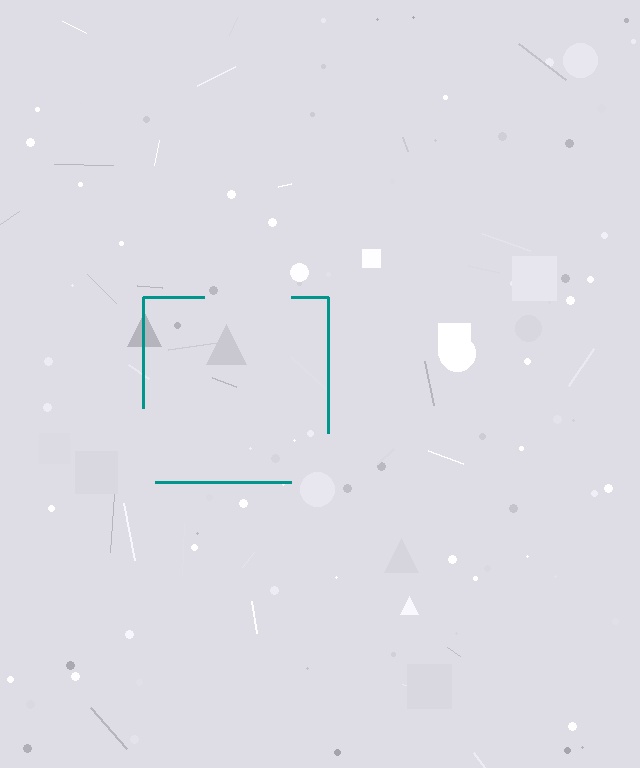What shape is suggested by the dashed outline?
The dashed outline suggests a square.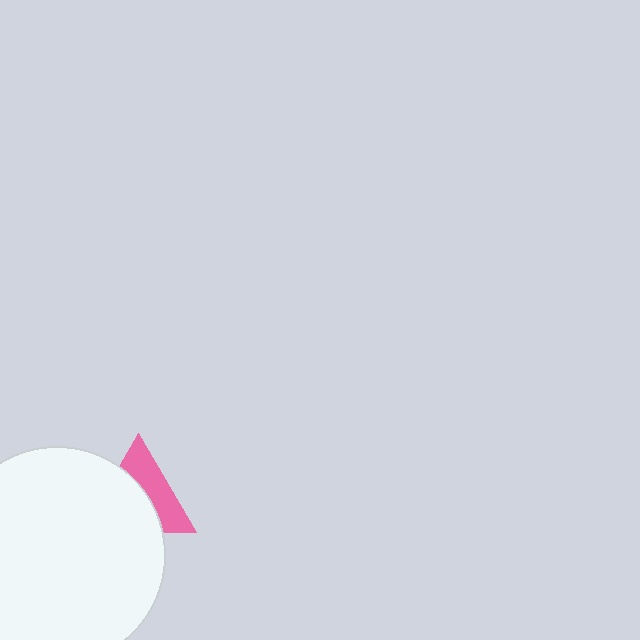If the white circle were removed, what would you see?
You would see the complete pink triangle.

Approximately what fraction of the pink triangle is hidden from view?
Roughly 55% of the pink triangle is hidden behind the white circle.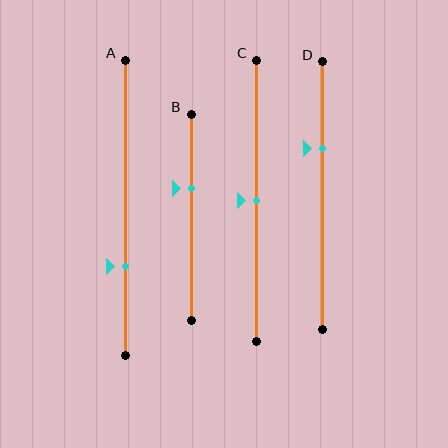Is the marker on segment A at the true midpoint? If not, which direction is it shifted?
No, the marker on segment A is shifted downward by about 20% of the segment length.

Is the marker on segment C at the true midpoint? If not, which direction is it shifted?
Yes, the marker on segment C is at the true midpoint.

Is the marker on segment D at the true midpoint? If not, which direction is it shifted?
No, the marker on segment D is shifted upward by about 18% of the segment length.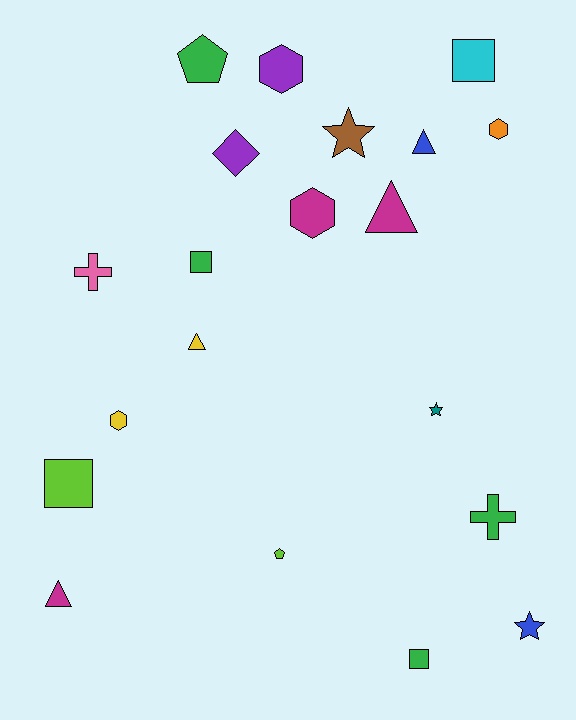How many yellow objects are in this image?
There are 2 yellow objects.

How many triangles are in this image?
There are 4 triangles.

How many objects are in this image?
There are 20 objects.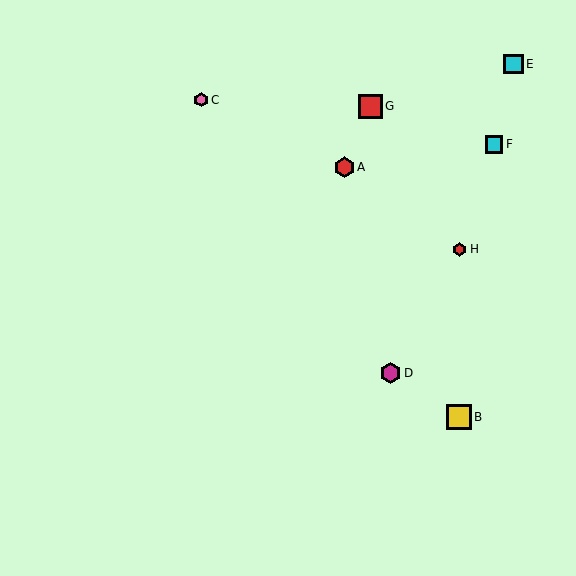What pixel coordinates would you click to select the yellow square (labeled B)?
Click at (459, 417) to select the yellow square B.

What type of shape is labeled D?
Shape D is a magenta hexagon.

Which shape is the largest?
The yellow square (labeled B) is the largest.